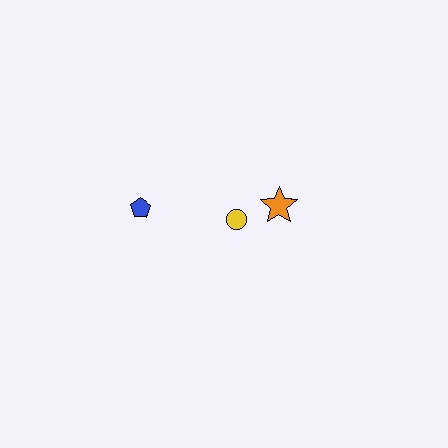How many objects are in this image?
There are 3 objects.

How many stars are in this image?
There is 1 star.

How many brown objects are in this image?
There are no brown objects.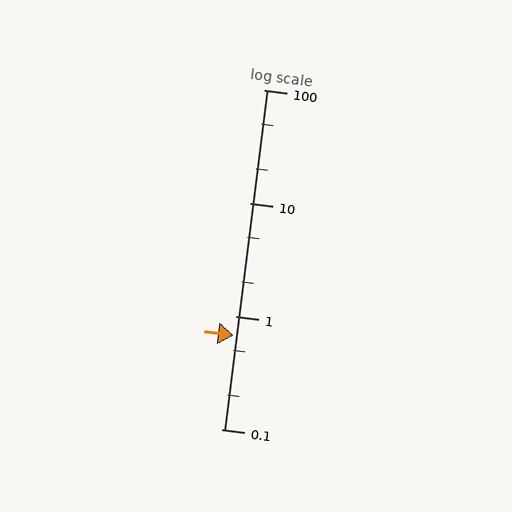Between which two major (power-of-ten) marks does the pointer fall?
The pointer is between 0.1 and 1.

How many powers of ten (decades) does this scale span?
The scale spans 3 decades, from 0.1 to 100.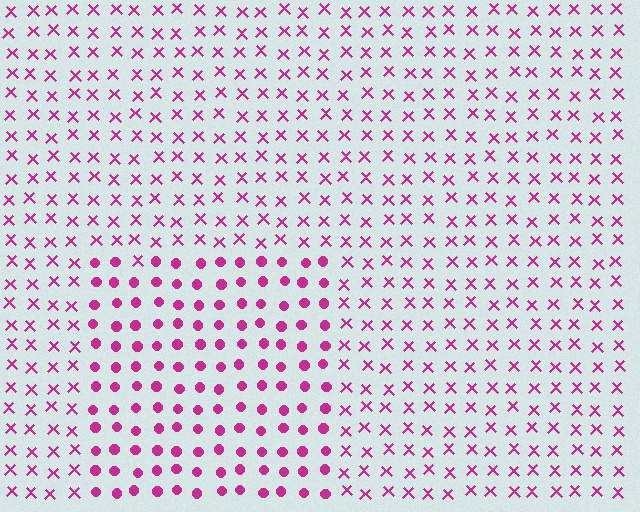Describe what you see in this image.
The image is filled with small magenta elements arranged in a uniform grid. A rectangle-shaped region contains circles, while the surrounding area contains X marks. The boundary is defined purely by the change in element shape.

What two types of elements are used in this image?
The image uses circles inside the rectangle region and X marks outside it.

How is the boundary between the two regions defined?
The boundary is defined by a change in element shape: circles inside vs. X marks outside. All elements share the same color and spacing.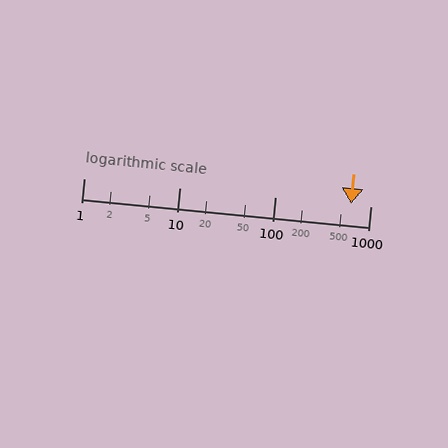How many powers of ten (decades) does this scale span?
The scale spans 3 decades, from 1 to 1000.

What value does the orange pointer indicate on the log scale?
The pointer indicates approximately 620.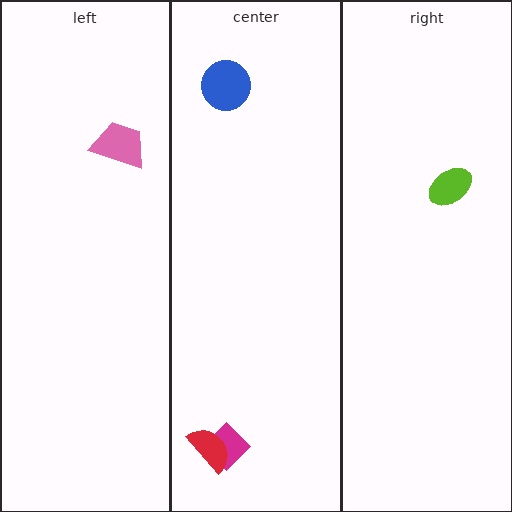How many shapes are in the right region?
1.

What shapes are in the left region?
The pink trapezoid.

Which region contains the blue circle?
The center region.